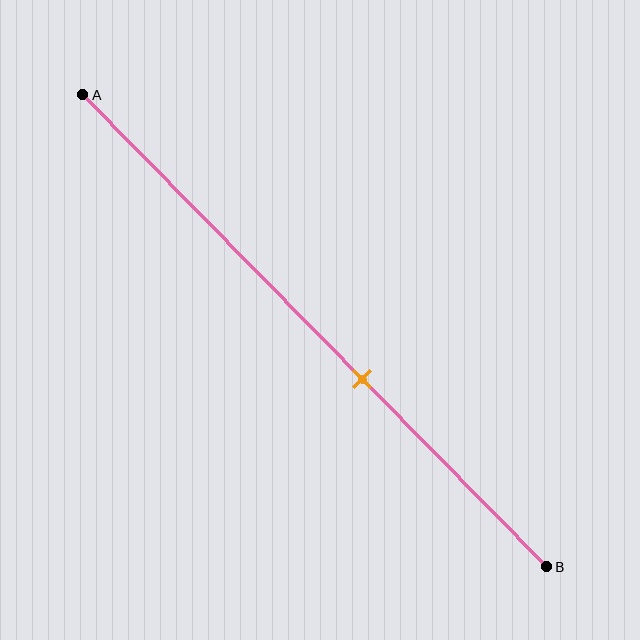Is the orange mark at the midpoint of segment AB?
No, the mark is at about 60% from A, not at the 50% midpoint.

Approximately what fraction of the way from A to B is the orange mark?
The orange mark is approximately 60% of the way from A to B.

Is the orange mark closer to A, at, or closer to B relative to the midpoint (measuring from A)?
The orange mark is closer to point B than the midpoint of segment AB.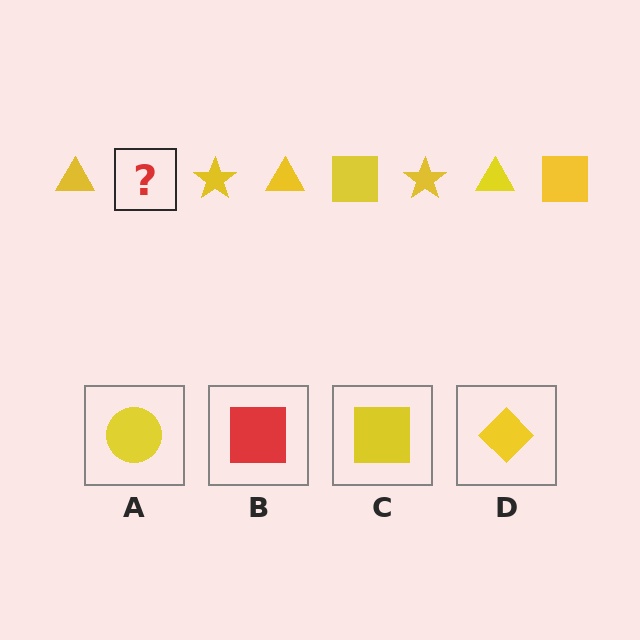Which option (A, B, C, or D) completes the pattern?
C.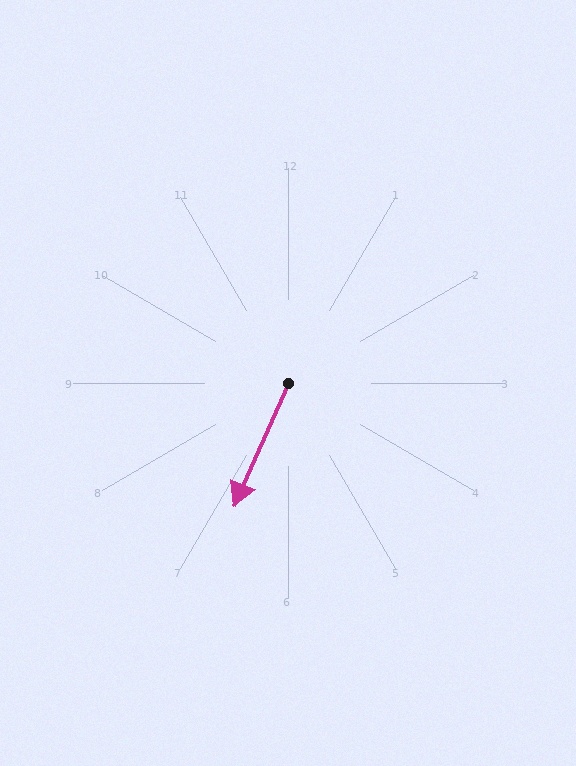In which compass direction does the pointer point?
Southwest.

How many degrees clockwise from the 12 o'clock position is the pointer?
Approximately 204 degrees.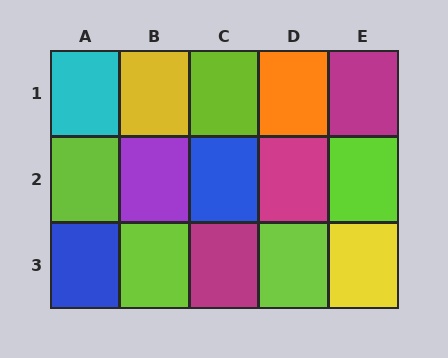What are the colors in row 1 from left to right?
Cyan, yellow, lime, orange, magenta.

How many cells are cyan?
1 cell is cyan.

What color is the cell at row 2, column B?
Purple.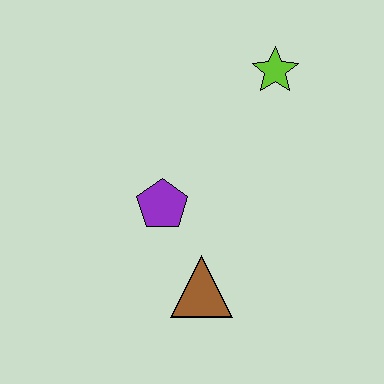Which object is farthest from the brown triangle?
The lime star is farthest from the brown triangle.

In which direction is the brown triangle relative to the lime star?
The brown triangle is below the lime star.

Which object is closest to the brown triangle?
The purple pentagon is closest to the brown triangle.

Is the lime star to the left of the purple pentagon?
No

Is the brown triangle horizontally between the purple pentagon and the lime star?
Yes